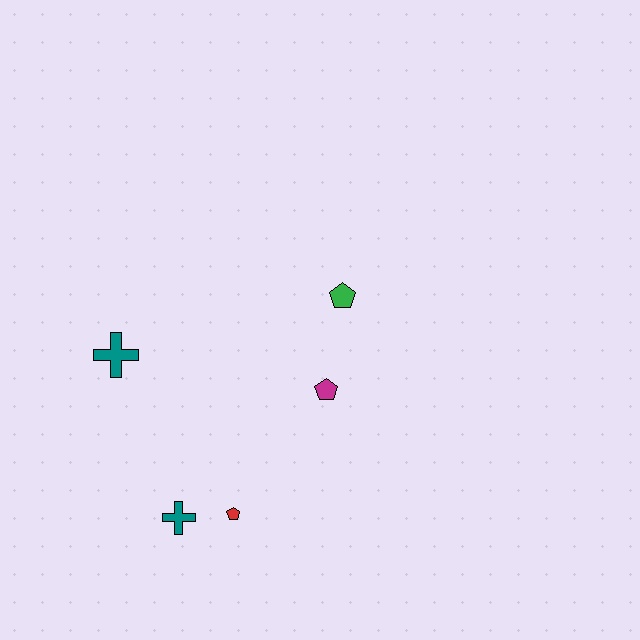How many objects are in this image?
There are 5 objects.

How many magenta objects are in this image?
There is 1 magenta object.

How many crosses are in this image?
There are 2 crosses.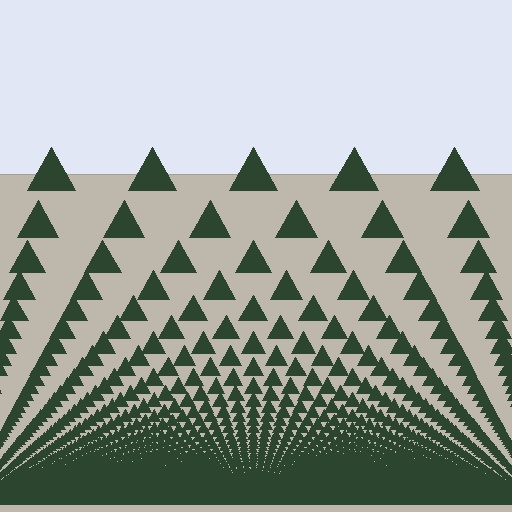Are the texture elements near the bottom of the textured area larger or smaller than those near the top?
Smaller. The gradient is inverted — elements near the bottom are smaller and denser.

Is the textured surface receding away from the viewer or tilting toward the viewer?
The surface appears to tilt toward the viewer. Texture elements get larger and sparser toward the top.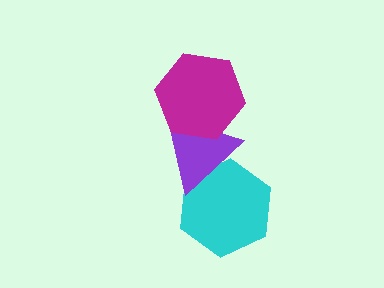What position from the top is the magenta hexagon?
The magenta hexagon is 1st from the top.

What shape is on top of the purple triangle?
The magenta hexagon is on top of the purple triangle.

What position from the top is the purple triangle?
The purple triangle is 2nd from the top.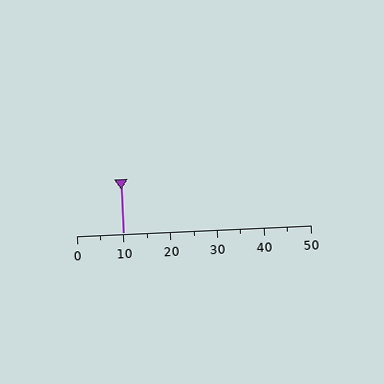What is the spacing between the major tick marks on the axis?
The major ticks are spaced 10 apart.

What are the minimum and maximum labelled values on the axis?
The axis runs from 0 to 50.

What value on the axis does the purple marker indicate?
The marker indicates approximately 10.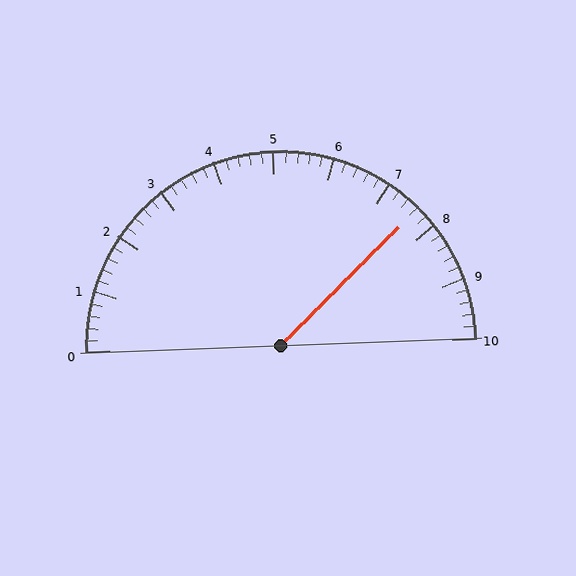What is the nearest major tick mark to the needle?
The nearest major tick mark is 8.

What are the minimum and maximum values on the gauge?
The gauge ranges from 0 to 10.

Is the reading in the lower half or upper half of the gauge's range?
The reading is in the upper half of the range (0 to 10).